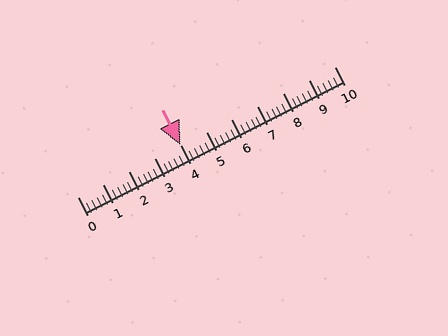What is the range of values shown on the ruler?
The ruler shows values from 0 to 10.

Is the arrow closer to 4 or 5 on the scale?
The arrow is closer to 4.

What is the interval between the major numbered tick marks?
The major tick marks are spaced 1 units apart.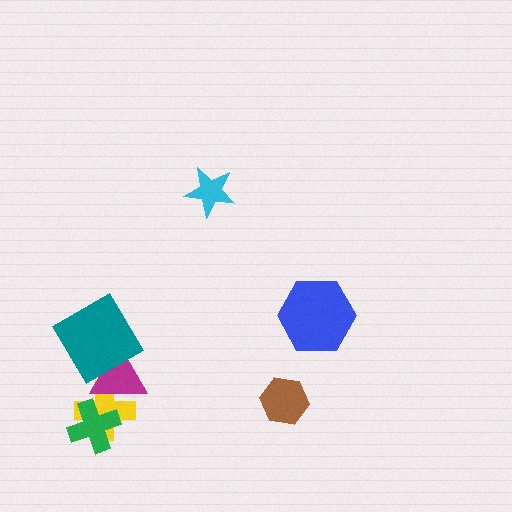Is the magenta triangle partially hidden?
Yes, it is partially covered by another shape.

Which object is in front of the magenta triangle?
The teal diamond is in front of the magenta triangle.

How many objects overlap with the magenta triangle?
2 objects overlap with the magenta triangle.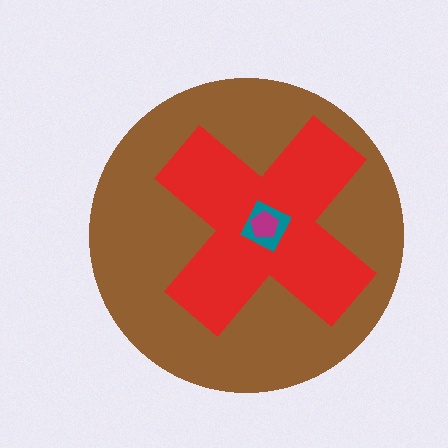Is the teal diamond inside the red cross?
Yes.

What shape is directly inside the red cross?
The teal diamond.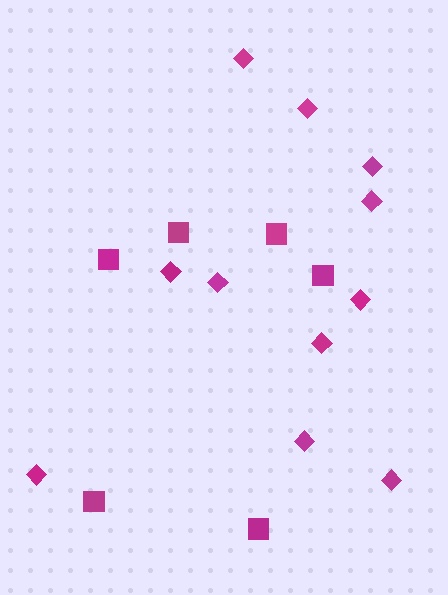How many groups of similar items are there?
There are 2 groups: one group of squares (6) and one group of diamonds (11).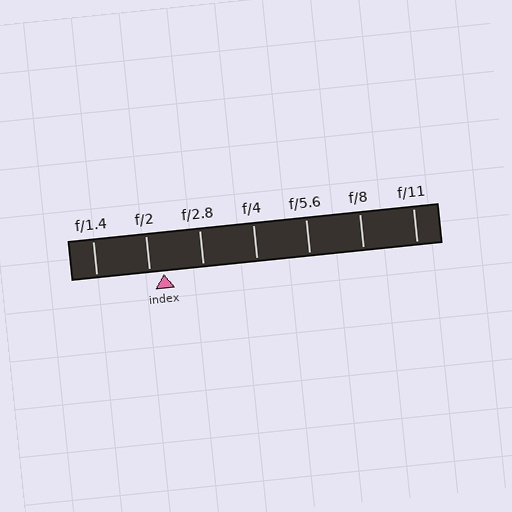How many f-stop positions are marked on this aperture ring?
There are 7 f-stop positions marked.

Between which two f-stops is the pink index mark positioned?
The index mark is between f/2 and f/2.8.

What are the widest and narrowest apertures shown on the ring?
The widest aperture shown is f/1.4 and the narrowest is f/11.